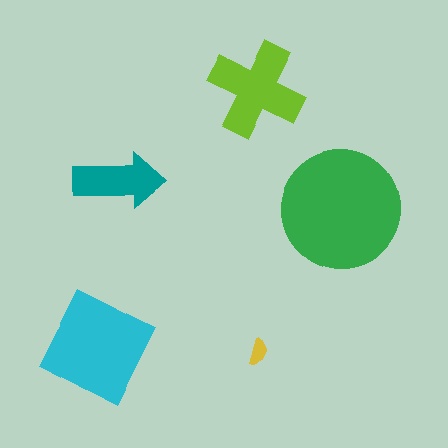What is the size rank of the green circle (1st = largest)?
1st.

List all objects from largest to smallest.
The green circle, the cyan square, the lime cross, the teal arrow, the yellow semicircle.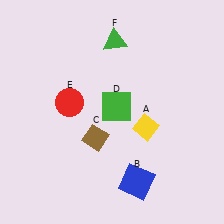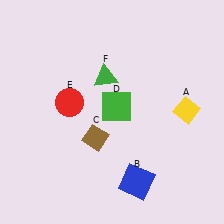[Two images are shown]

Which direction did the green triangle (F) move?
The green triangle (F) moved down.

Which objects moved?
The objects that moved are: the yellow diamond (A), the green triangle (F).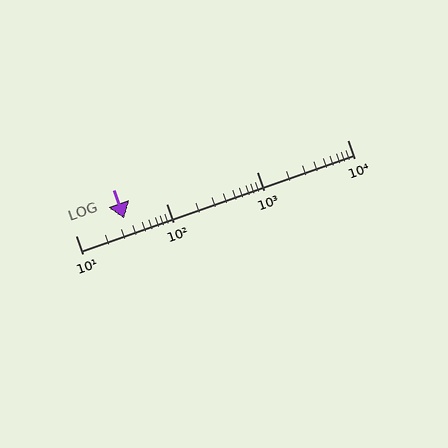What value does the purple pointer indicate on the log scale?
The pointer indicates approximately 34.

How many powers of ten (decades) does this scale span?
The scale spans 3 decades, from 10 to 10000.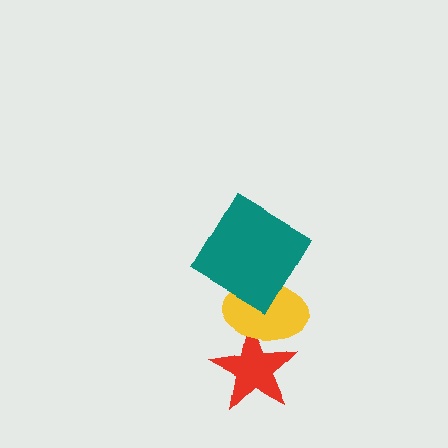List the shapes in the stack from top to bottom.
From top to bottom: the teal diamond, the yellow ellipse, the red star.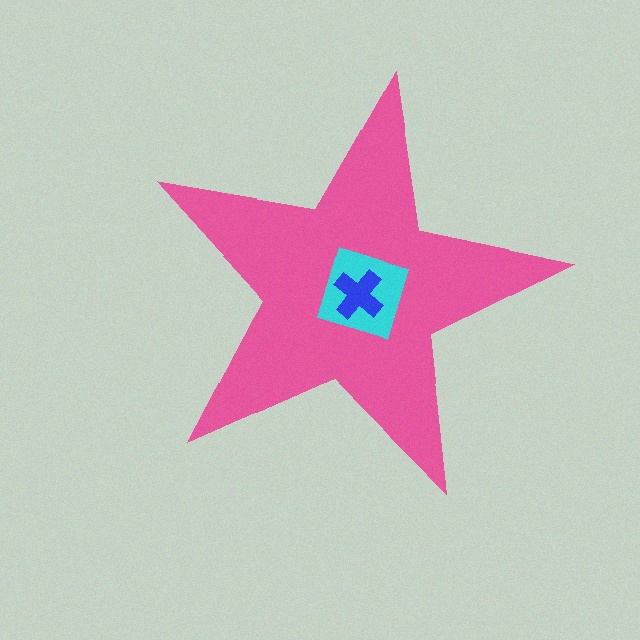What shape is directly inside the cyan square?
The blue cross.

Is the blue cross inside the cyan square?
Yes.